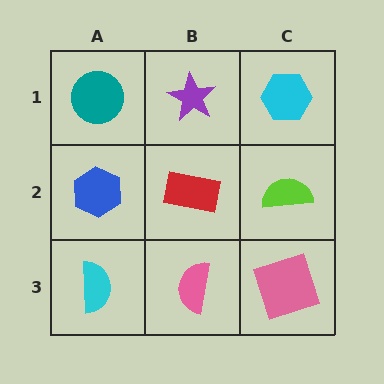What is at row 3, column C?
A pink square.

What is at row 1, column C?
A cyan hexagon.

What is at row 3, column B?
A pink semicircle.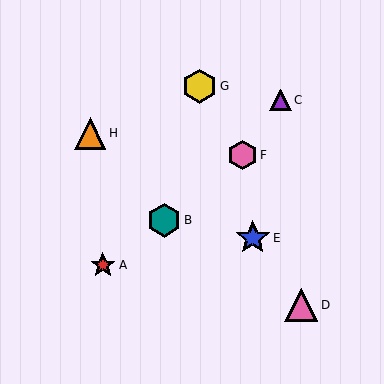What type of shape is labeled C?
Shape C is a purple triangle.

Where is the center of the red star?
The center of the red star is at (103, 265).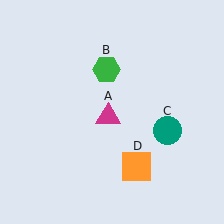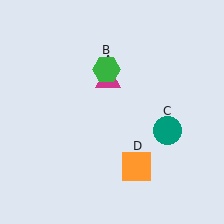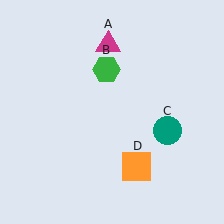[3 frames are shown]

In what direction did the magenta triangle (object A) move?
The magenta triangle (object A) moved up.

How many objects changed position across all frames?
1 object changed position: magenta triangle (object A).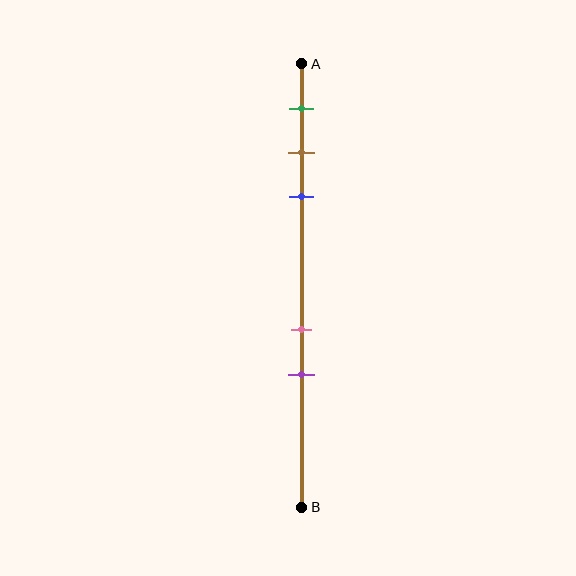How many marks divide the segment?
There are 5 marks dividing the segment.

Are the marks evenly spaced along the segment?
No, the marks are not evenly spaced.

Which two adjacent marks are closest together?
The brown and blue marks are the closest adjacent pair.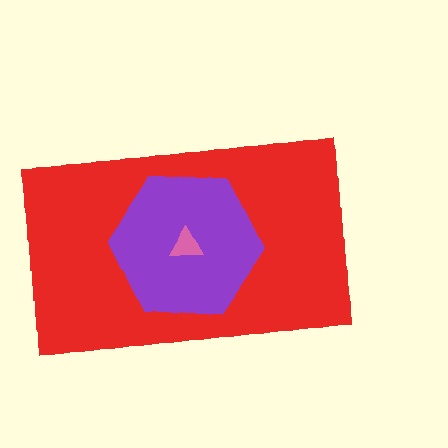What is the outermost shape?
The red rectangle.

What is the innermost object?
The pink triangle.